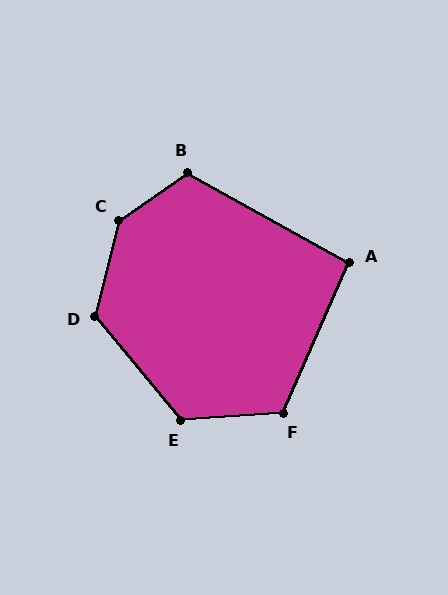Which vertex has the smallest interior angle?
A, at approximately 95 degrees.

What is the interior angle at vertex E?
Approximately 126 degrees (obtuse).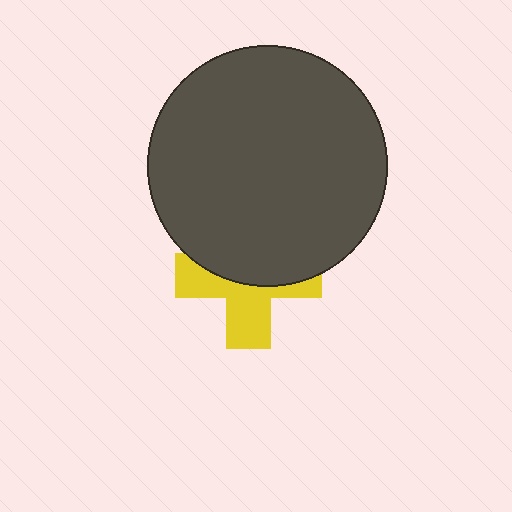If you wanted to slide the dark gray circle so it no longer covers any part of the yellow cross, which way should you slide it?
Slide it up — that is the most direct way to separate the two shapes.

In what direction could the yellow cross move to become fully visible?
The yellow cross could move down. That would shift it out from behind the dark gray circle entirely.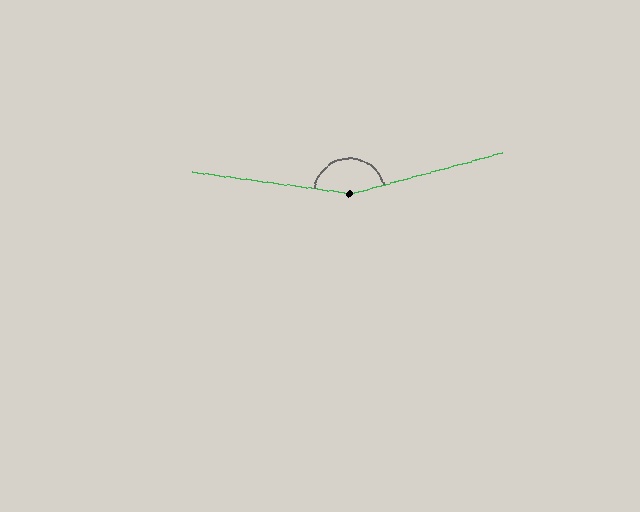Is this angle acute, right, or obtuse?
It is obtuse.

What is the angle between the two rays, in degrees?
Approximately 157 degrees.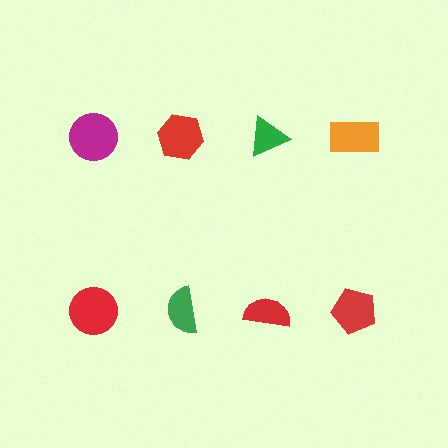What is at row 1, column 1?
A magenta circle.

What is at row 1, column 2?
A red hexagon.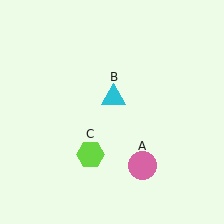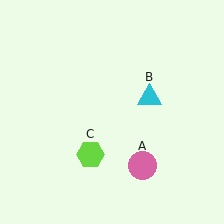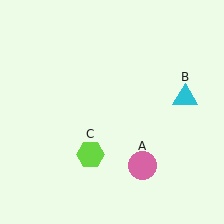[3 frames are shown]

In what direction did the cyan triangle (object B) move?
The cyan triangle (object B) moved right.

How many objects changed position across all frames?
1 object changed position: cyan triangle (object B).